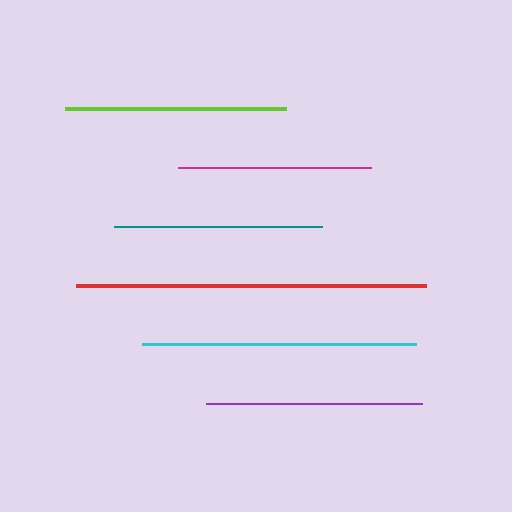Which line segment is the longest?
The red line is the longest at approximately 350 pixels.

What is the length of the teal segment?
The teal segment is approximately 208 pixels long.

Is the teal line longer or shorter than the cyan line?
The cyan line is longer than the teal line.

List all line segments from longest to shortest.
From longest to shortest: red, cyan, lime, purple, teal, magenta.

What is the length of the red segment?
The red segment is approximately 350 pixels long.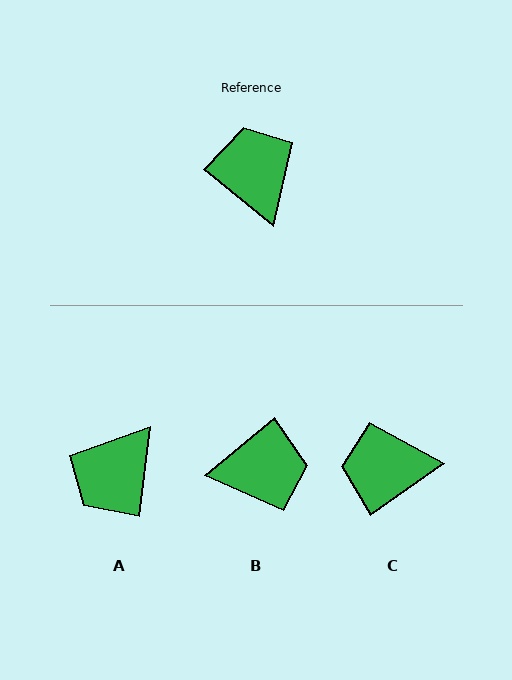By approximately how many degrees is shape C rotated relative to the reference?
Approximately 74 degrees counter-clockwise.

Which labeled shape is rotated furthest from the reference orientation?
A, about 123 degrees away.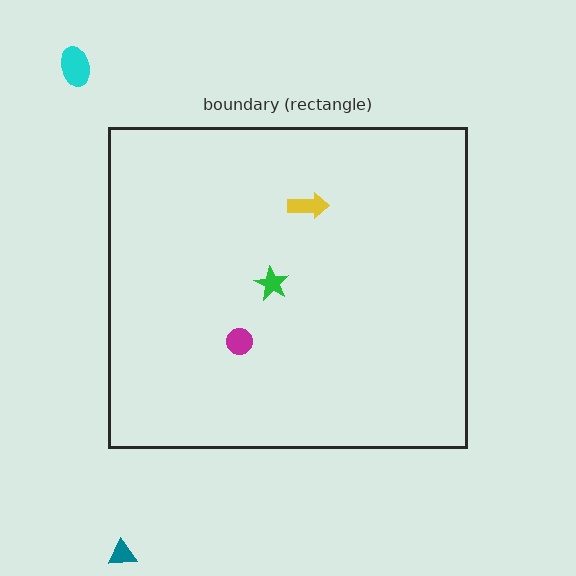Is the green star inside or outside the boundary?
Inside.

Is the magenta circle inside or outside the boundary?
Inside.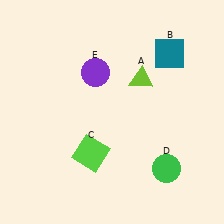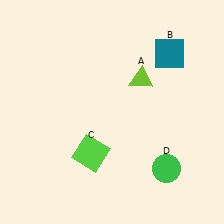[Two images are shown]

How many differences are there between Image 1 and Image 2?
There is 1 difference between the two images.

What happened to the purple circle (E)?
The purple circle (E) was removed in Image 2. It was in the top-left area of Image 1.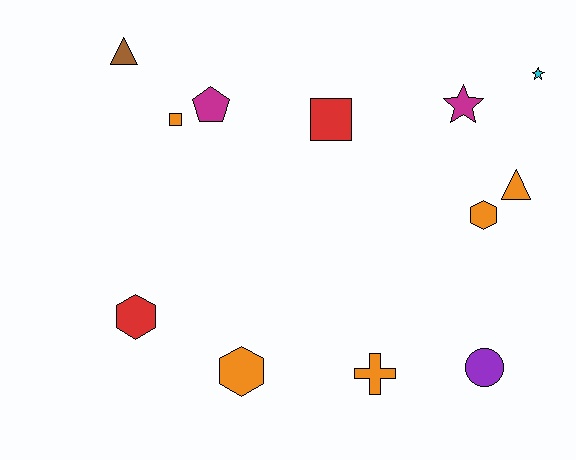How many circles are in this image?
There is 1 circle.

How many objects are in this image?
There are 12 objects.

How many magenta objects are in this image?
There are 2 magenta objects.